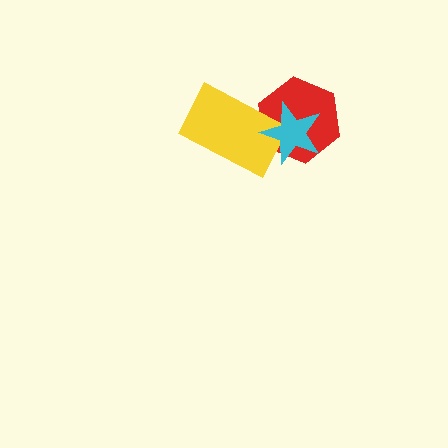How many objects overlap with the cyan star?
2 objects overlap with the cyan star.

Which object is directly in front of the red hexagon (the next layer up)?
The yellow rectangle is directly in front of the red hexagon.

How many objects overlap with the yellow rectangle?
2 objects overlap with the yellow rectangle.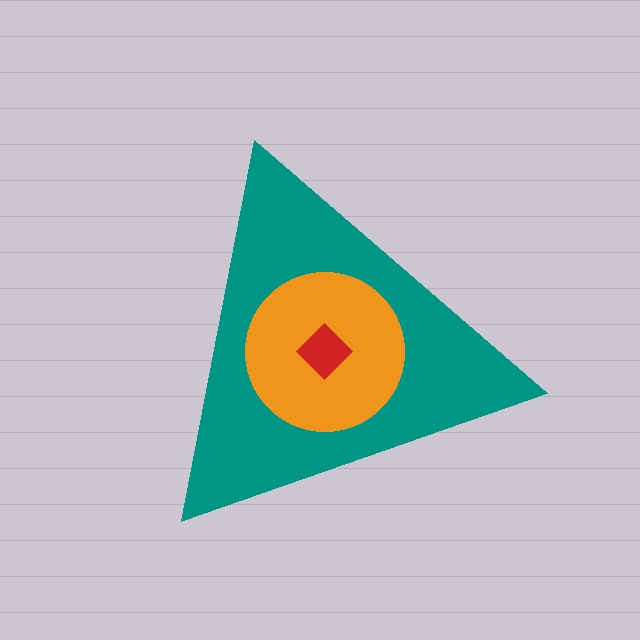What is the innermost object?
The red diamond.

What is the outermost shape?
The teal triangle.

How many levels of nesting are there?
3.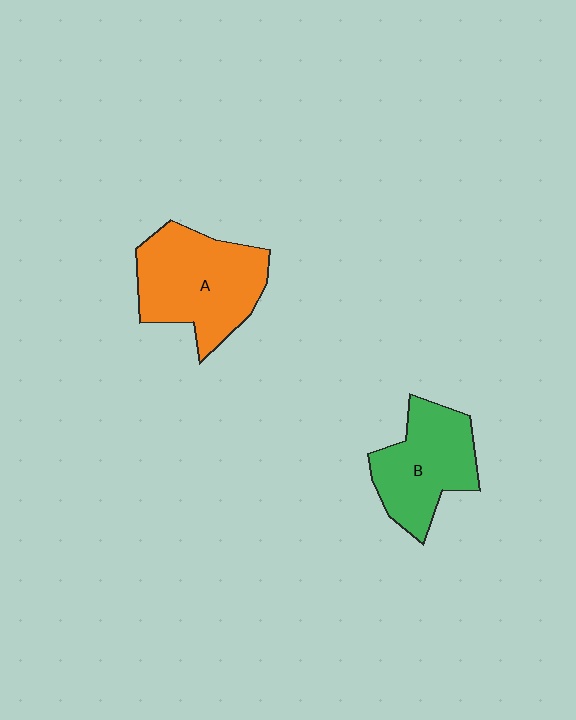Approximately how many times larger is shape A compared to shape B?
Approximately 1.2 times.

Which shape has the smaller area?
Shape B (green).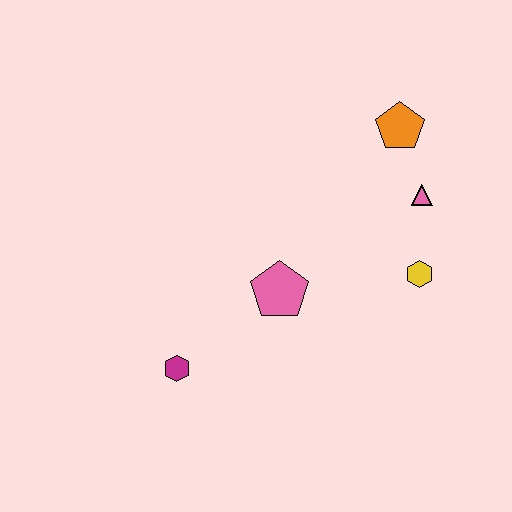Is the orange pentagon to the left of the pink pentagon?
No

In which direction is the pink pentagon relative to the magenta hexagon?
The pink pentagon is to the right of the magenta hexagon.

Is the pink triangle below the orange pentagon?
Yes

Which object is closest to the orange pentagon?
The pink triangle is closest to the orange pentagon.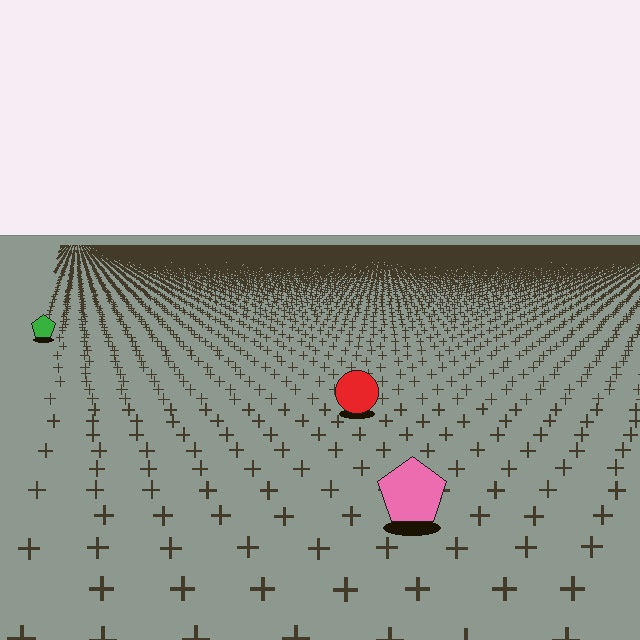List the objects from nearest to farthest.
From nearest to farthest: the pink pentagon, the red circle, the green pentagon.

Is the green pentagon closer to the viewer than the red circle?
No. The red circle is closer — you can tell from the texture gradient: the ground texture is coarser near it.